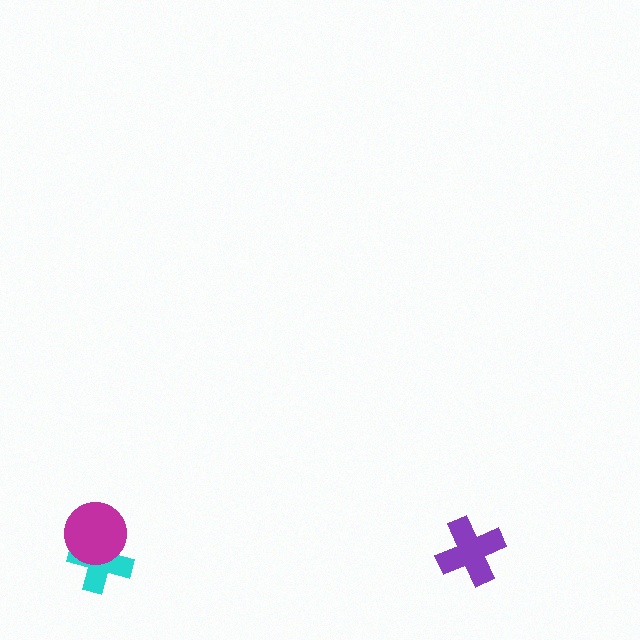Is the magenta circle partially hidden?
No, no other shape covers it.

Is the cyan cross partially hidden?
Yes, it is partially covered by another shape.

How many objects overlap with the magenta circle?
1 object overlaps with the magenta circle.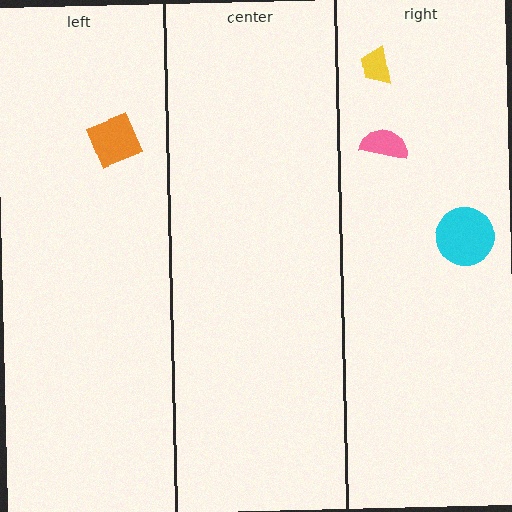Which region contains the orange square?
The left region.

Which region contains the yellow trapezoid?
The right region.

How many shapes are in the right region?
3.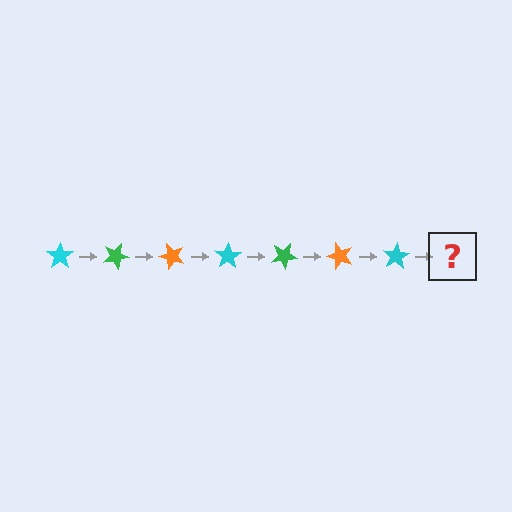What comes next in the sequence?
The next element should be a green star, rotated 175 degrees from the start.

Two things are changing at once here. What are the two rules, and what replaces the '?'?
The two rules are that it rotates 25 degrees each step and the color cycles through cyan, green, and orange. The '?' should be a green star, rotated 175 degrees from the start.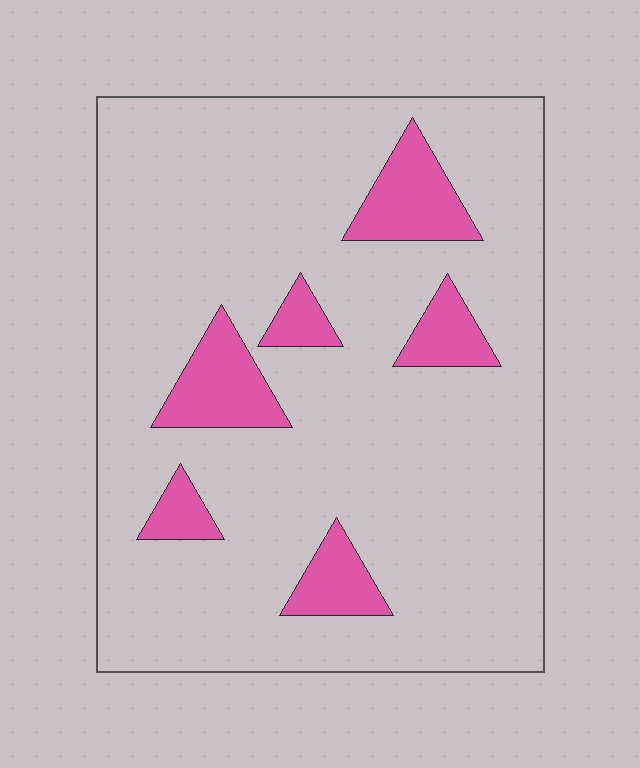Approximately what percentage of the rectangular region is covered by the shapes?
Approximately 15%.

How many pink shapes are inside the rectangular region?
6.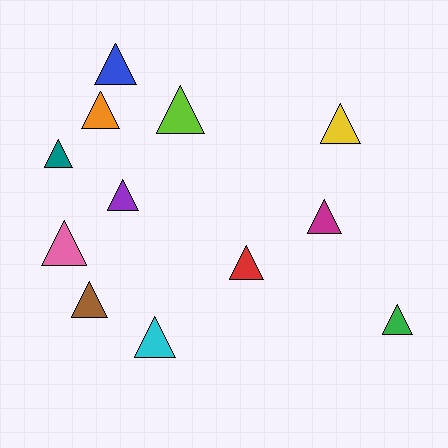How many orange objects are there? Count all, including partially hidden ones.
There is 1 orange object.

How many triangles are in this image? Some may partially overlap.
There are 12 triangles.